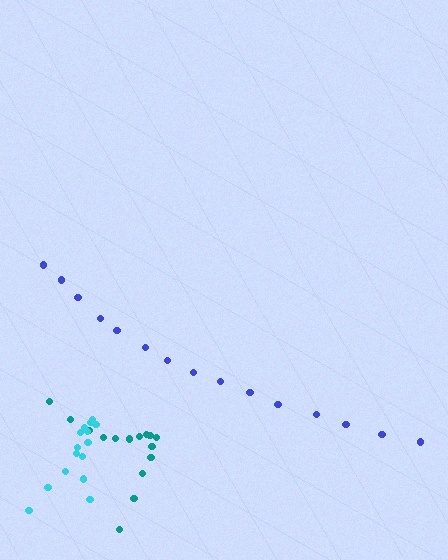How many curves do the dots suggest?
There are 3 distinct paths.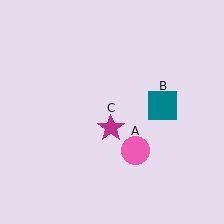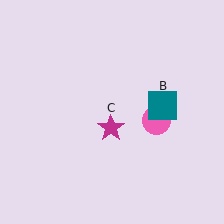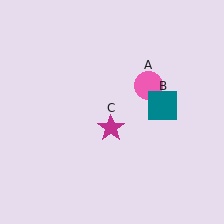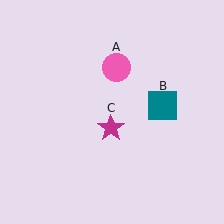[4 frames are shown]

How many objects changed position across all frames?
1 object changed position: pink circle (object A).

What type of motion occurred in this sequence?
The pink circle (object A) rotated counterclockwise around the center of the scene.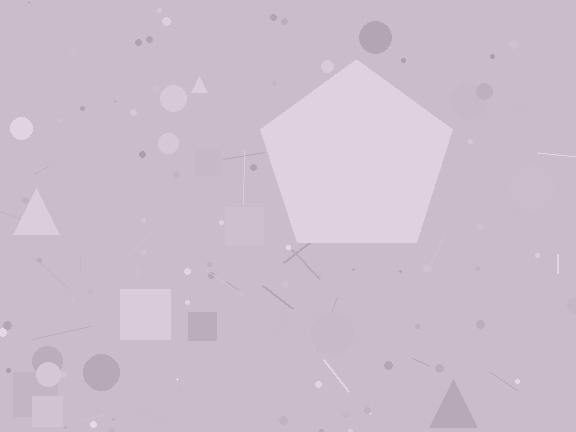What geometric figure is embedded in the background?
A pentagon is embedded in the background.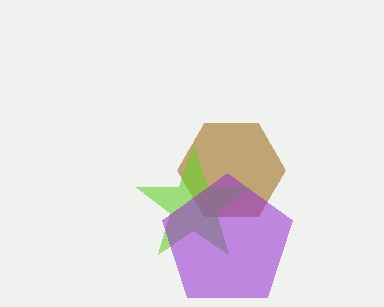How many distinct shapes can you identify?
There are 3 distinct shapes: a brown hexagon, a lime star, a purple pentagon.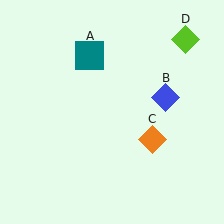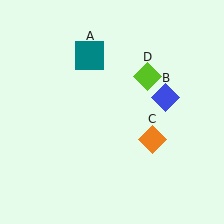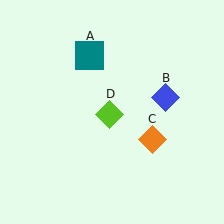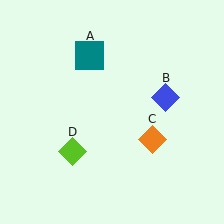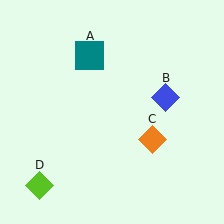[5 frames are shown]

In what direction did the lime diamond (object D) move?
The lime diamond (object D) moved down and to the left.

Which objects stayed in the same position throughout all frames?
Teal square (object A) and blue diamond (object B) and orange diamond (object C) remained stationary.